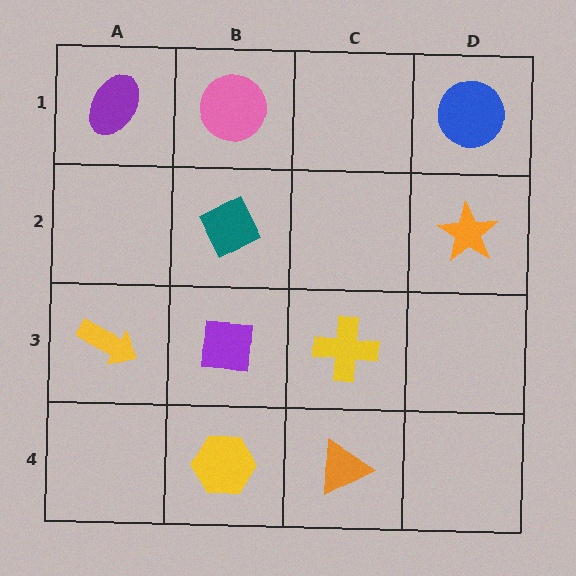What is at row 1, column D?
A blue circle.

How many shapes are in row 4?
2 shapes.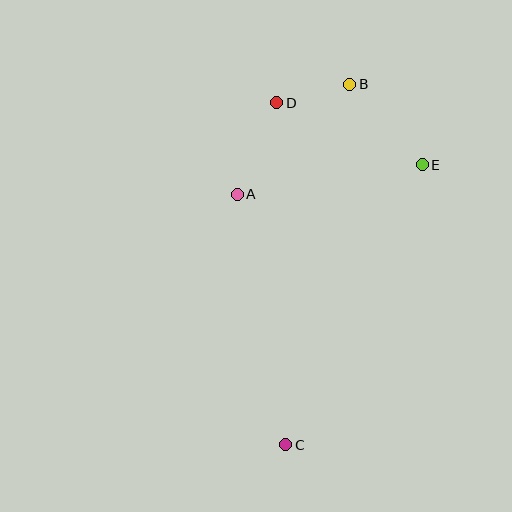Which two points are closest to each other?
Points B and D are closest to each other.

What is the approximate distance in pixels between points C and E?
The distance between C and E is approximately 312 pixels.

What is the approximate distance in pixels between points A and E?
The distance between A and E is approximately 188 pixels.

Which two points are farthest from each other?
Points B and C are farthest from each other.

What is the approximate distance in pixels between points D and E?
The distance between D and E is approximately 158 pixels.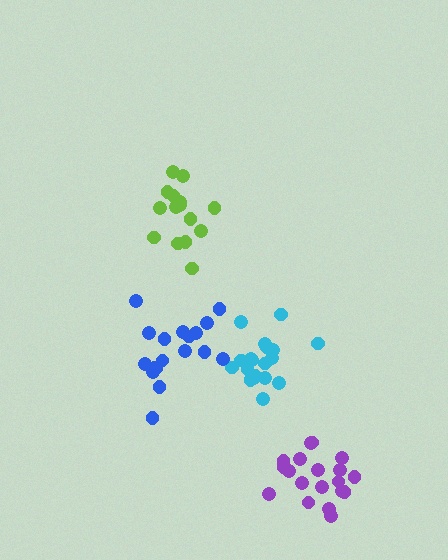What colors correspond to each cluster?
The clusters are colored: purple, cyan, lime, blue.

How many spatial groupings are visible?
There are 4 spatial groupings.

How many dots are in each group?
Group 1: 19 dots, Group 2: 19 dots, Group 3: 15 dots, Group 4: 18 dots (71 total).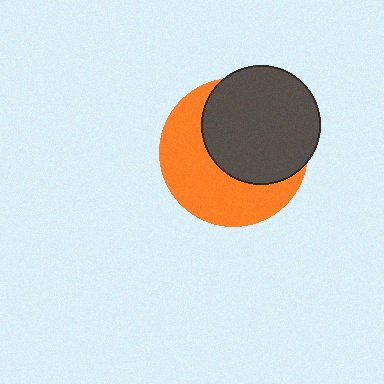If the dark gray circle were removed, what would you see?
You would see the complete orange circle.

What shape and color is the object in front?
The object in front is a dark gray circle.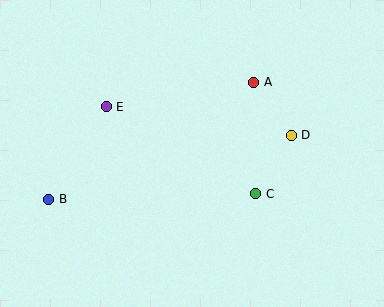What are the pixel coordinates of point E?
Point E is at (106, 107).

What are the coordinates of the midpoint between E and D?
The midpoint between E and D is at (199, 121).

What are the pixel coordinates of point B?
Point B is at (49, 199).